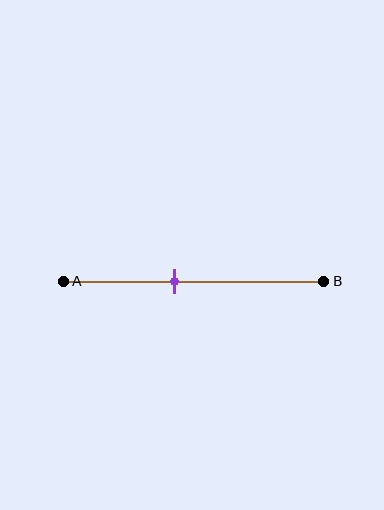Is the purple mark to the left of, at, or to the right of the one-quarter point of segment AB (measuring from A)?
The purple mark is to the right of the one-quarter point of segment AB.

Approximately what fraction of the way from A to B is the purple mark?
The purple mark is approximately 45% of the way from A to B.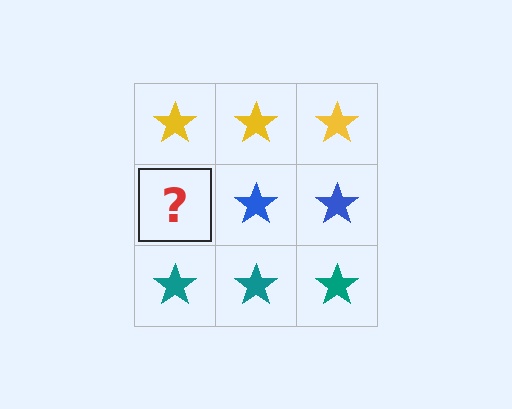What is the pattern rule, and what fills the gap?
The rule is that each row has a consistent color. The gap should be filled with a blue star.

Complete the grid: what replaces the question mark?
The question mark should be replaced with a blue star.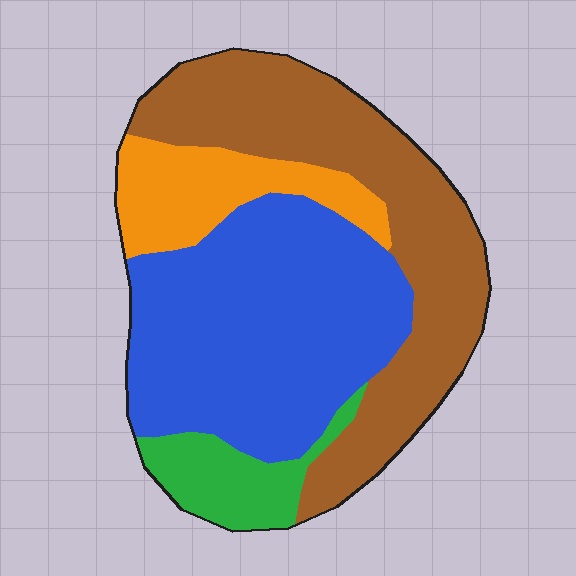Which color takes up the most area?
Blue, at roughly 40%.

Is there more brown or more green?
Brown.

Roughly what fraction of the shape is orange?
Orange takes up about one eighth (1/8) of the shape.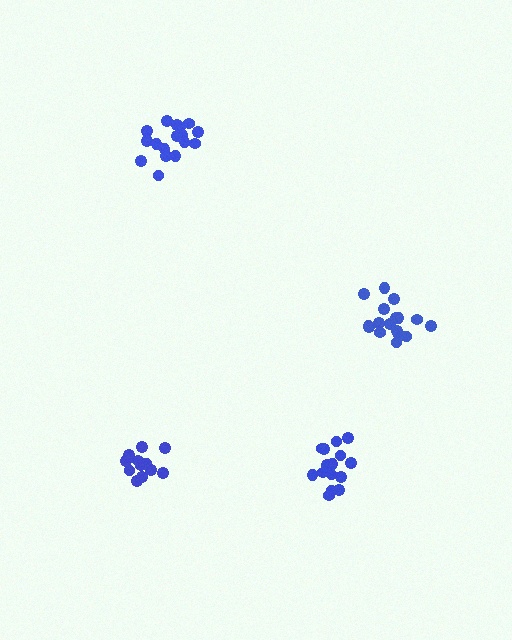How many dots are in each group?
Group 1: 15 dots, Group 2: 12 dots, Group 3: 18 dots, Group 4: 17 dots (62 total).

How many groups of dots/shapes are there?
There are 4 groups.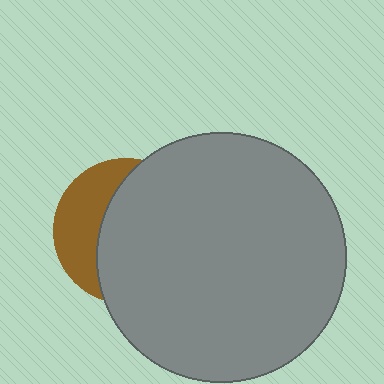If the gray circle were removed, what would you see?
You would see the complete brown circle.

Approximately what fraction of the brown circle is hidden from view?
Roughly 67% of the brown circle is hidden behind the gray circle.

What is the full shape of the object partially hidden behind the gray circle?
The partially hidden object is a brown circle.